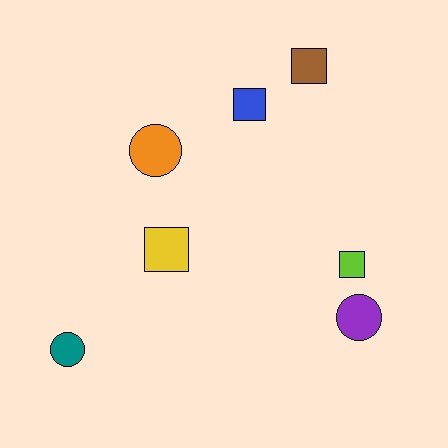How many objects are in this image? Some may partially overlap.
There are 7 objects.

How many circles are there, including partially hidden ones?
There are 3 circles.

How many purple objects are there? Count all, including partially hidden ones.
There is 1 purple object.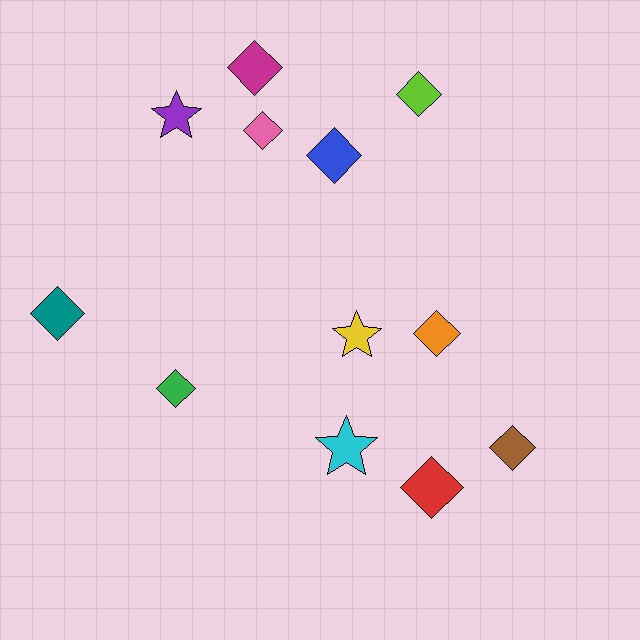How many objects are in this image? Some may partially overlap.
There are 12 objects.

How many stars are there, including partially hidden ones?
There are 3 stars.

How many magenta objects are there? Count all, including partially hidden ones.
There is 1 magenta object.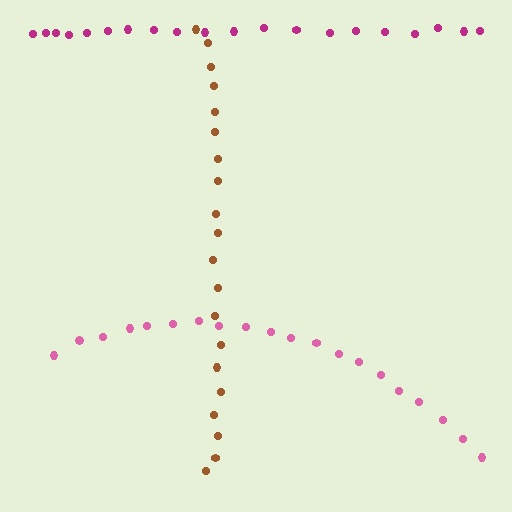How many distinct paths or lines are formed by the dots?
There are 3 distinct paths.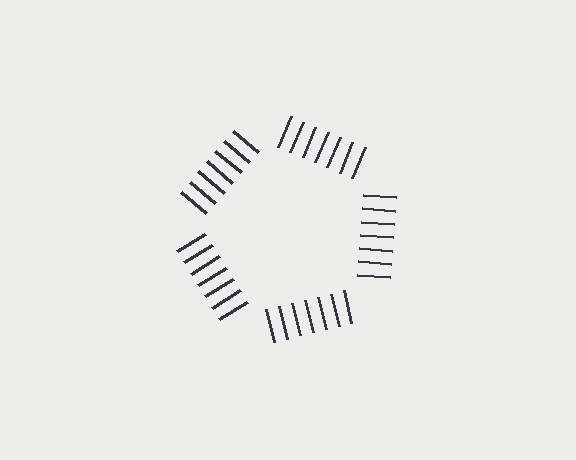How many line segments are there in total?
35 — 7 along each of the 5 edges.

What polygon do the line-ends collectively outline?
An illusory pentagon — the line segments terminate on its edges but no continuous stroke is drawn.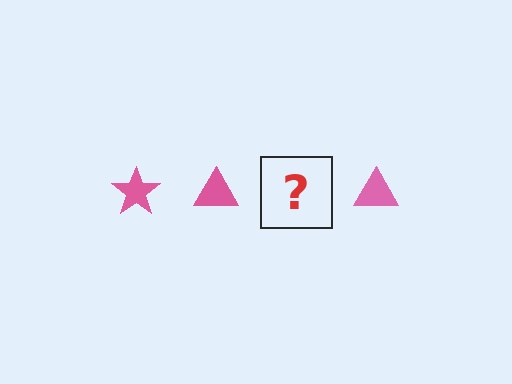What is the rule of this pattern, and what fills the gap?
The rule is that the pattern cycles through star, triangle shapes in pink. The gap should be filled with a pink star.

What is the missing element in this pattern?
The missing element is a pink star.